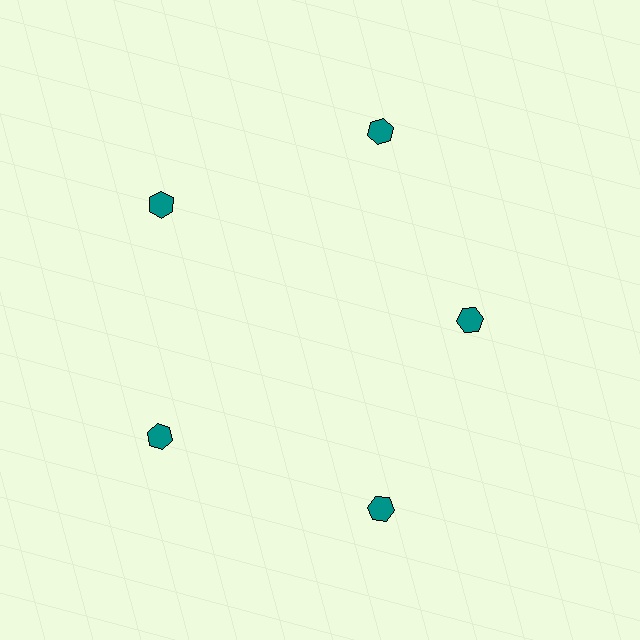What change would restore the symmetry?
The symmetry would be restored by moving it outward, back onto the ring so that all 5 hexagons sit at equal angles and equal distance from the center.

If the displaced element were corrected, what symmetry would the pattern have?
It would have 5-fold rotational symmetry — the pattern would map onto itself every 72 degrees.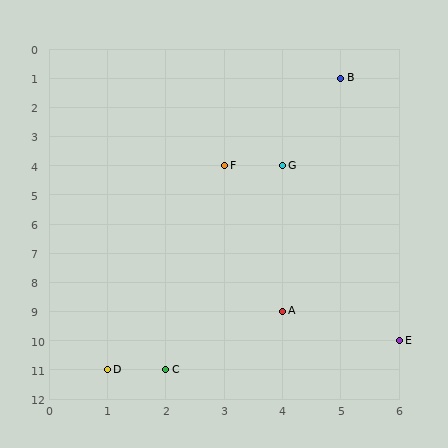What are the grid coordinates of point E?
Point E is at grid coordinates (6, 10).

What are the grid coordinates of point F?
Point F is at grid coordinates (3, 4).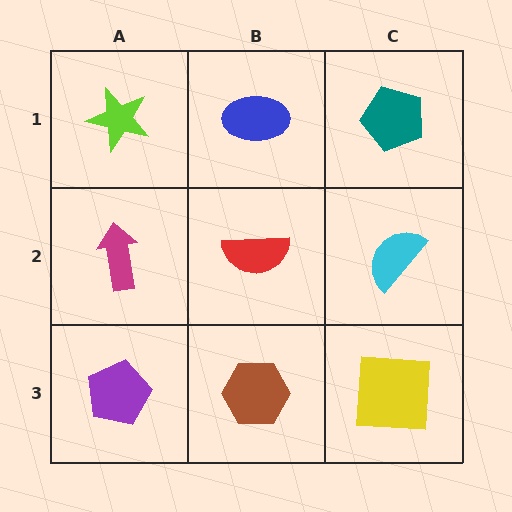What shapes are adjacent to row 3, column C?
A cyan semicircle (row 2, column C), a brown hexagon (row 3, column B).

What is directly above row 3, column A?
A magenta arrow.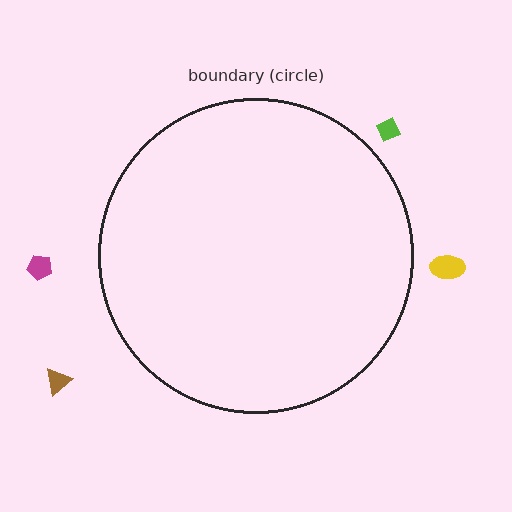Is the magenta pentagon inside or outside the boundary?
Outside.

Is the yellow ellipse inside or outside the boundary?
Outside.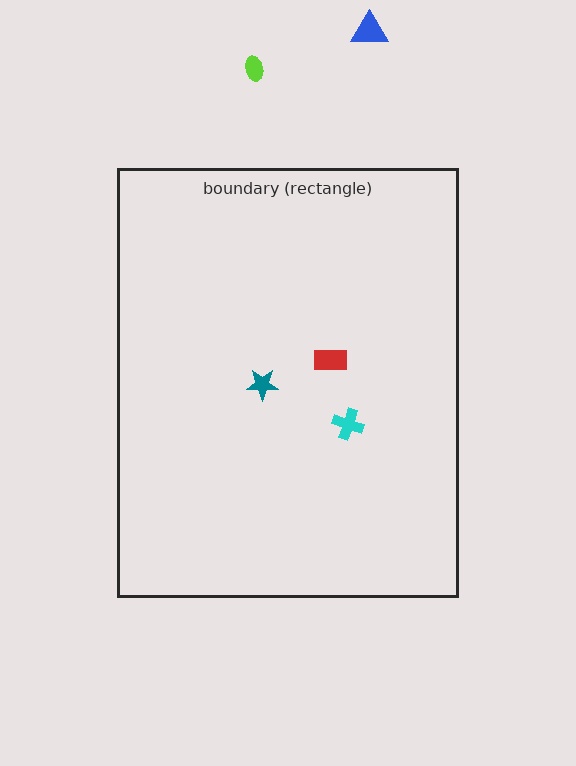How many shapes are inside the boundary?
3 inside, 2 outside.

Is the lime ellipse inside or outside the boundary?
Outside.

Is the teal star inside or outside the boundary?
Inside.